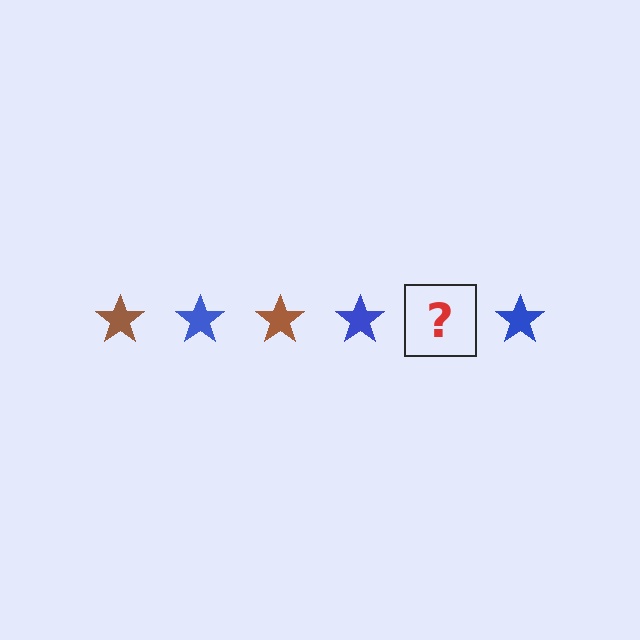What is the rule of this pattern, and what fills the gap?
The rule is that the pattern cycles through brown, blue stars. The gap should be filled with a brown star.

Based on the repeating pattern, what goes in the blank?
The blank should be a brown star.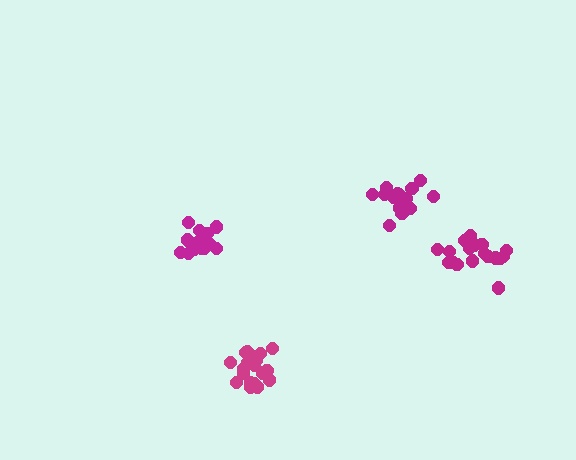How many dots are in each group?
Group 1: 20 dots, Group 2: 14 dots, Group 3: 16 dots, Group 4: 19 dots (69 total).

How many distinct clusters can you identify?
There are 4 distinct clusters.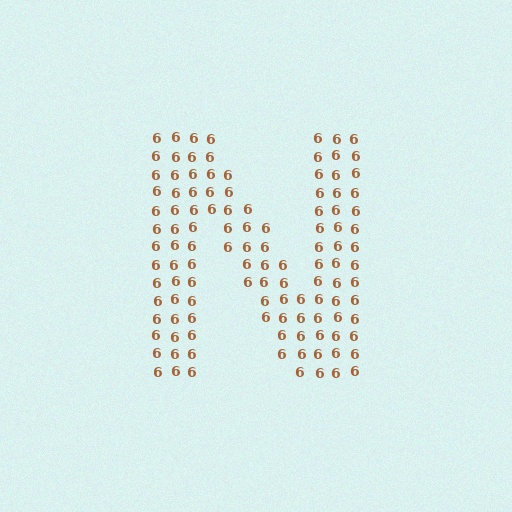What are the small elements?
The small elements are digit 6's.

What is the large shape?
The large shape is the letter N.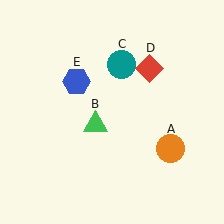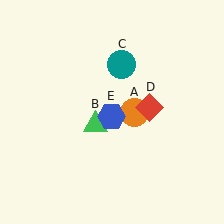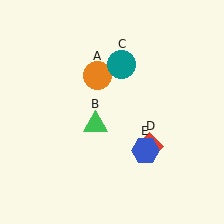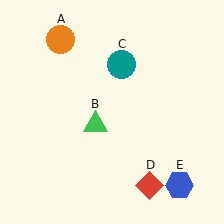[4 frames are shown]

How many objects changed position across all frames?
3 objects changed position: orange circle (object A), red diamond (object D), blue hexagon (object E).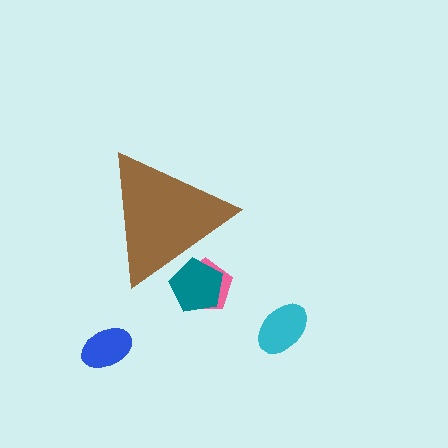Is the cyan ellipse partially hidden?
No, the cyan ellipse is fully visible.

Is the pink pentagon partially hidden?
Yes, the pink pentagon is partially hidden behind the brown triangle.